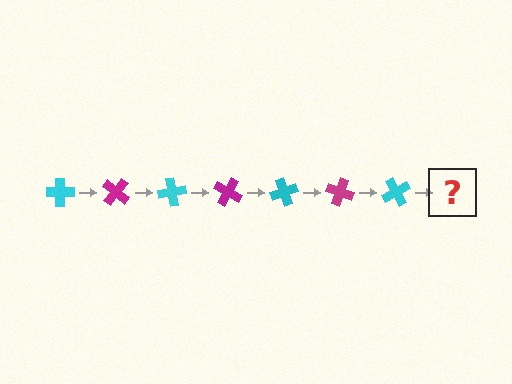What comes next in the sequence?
The next element should be a magenta cross, rotated 280 degrees from the start.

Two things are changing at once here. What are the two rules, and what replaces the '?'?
The two rules are that it rotates 40 degrees each step and the color cycles through cyan and magenta. The '?' should be a magenta cross, rotated 280 degrees from the start.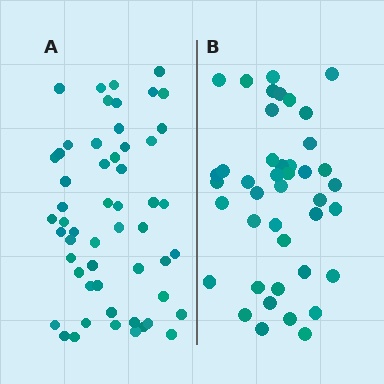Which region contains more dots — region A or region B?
Region A (the left region) has more dots.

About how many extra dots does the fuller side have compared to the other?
Region A has roughly 12 or so more dots than region B.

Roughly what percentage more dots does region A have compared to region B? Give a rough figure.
About 30% more.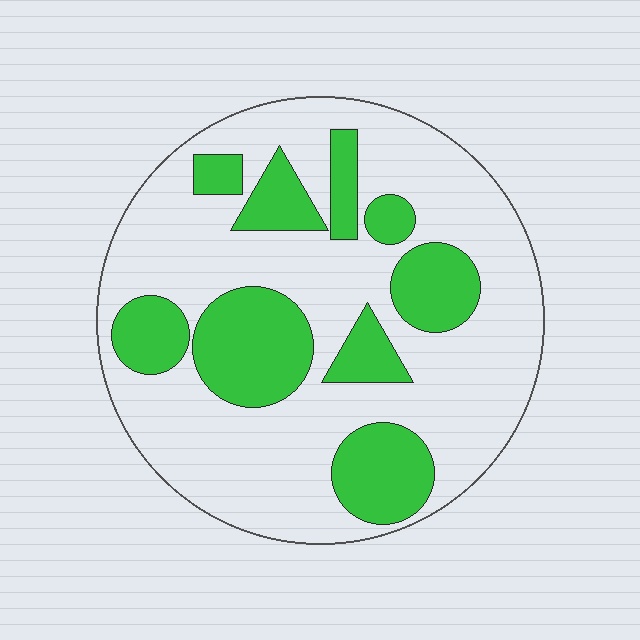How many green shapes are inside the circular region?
9.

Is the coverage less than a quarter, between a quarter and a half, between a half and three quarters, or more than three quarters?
Between a quarter and a half.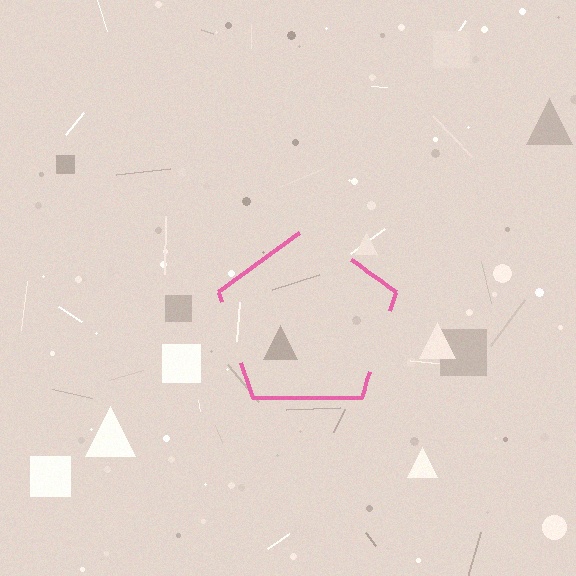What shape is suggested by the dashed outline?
The dashed outline suggests a pentagon.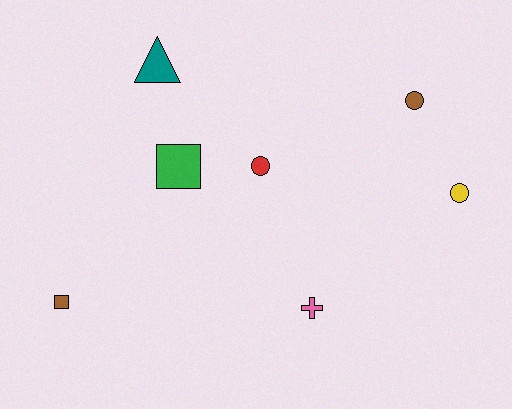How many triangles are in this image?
There is 1 triangle.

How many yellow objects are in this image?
There is 1 yellow object.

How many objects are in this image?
There are 7 objects.